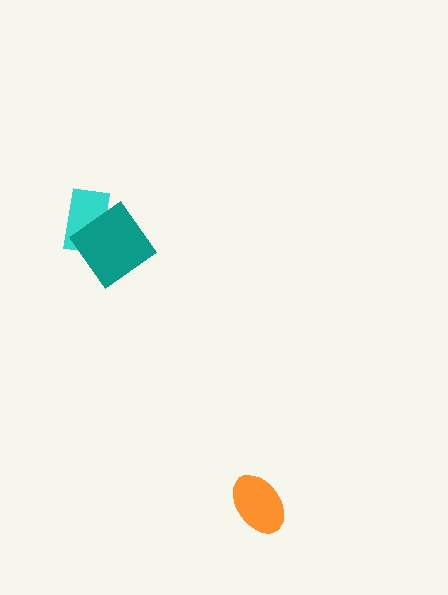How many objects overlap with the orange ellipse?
0 objects overlap with the orange ellipse.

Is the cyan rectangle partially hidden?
Yes, it is partially covered by another shape.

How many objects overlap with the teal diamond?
1 object overlaps with the teal diamond.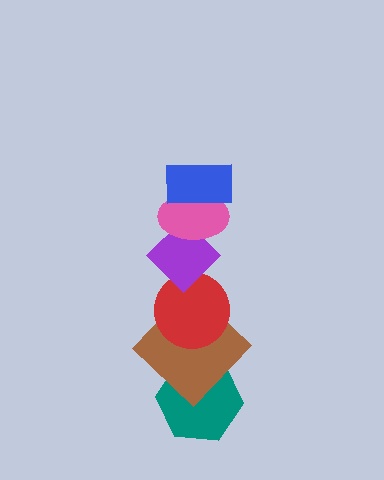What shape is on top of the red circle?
The purple diamond is on top of the red circle.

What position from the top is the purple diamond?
The purple diamond is 3rd from the top.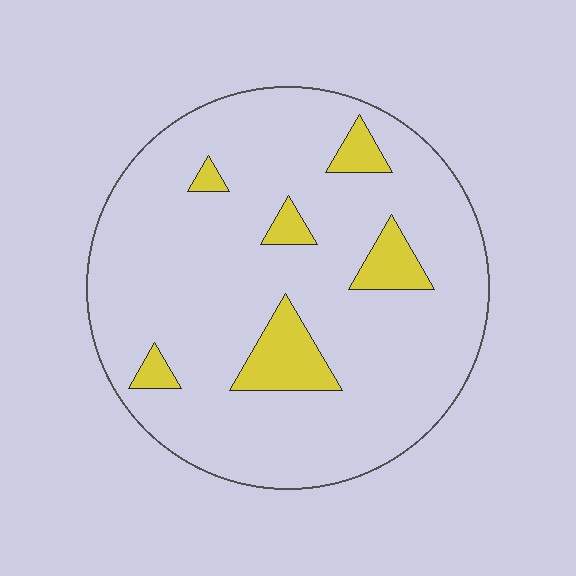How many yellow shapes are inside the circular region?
6.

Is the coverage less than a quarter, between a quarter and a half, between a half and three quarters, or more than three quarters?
Less than a quarter.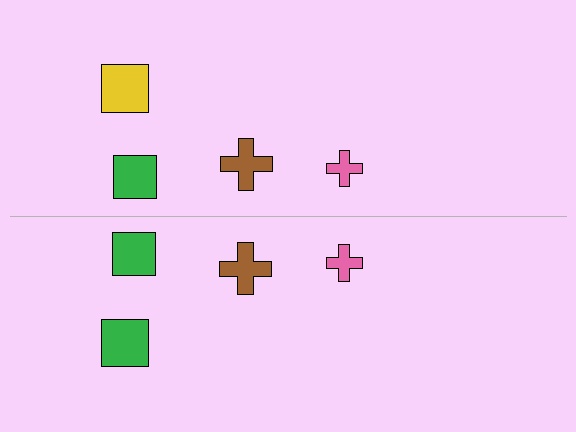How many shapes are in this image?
There are 8 shapes in this image.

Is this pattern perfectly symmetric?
No, the pattern is not perfectly symmetric. The green square on the bottom side breaks the symmetry — its mirror counterpart is yellow.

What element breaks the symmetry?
The green square on the bottom side breaks the symmetry — its mirror counterpart is yellow.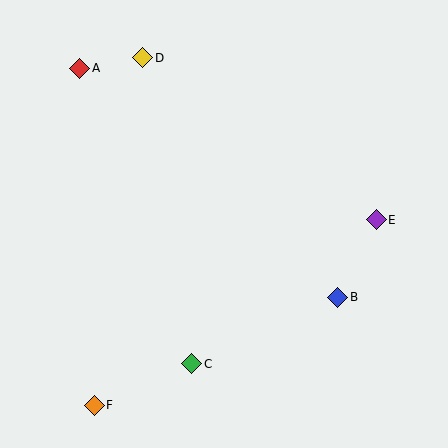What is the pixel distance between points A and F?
The distance between A and F is 337 pixels.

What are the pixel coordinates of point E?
Point E is at (376, 220).